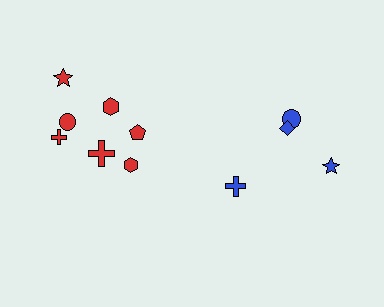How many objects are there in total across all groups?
There are 11 objects.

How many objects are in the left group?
There are 7 objects.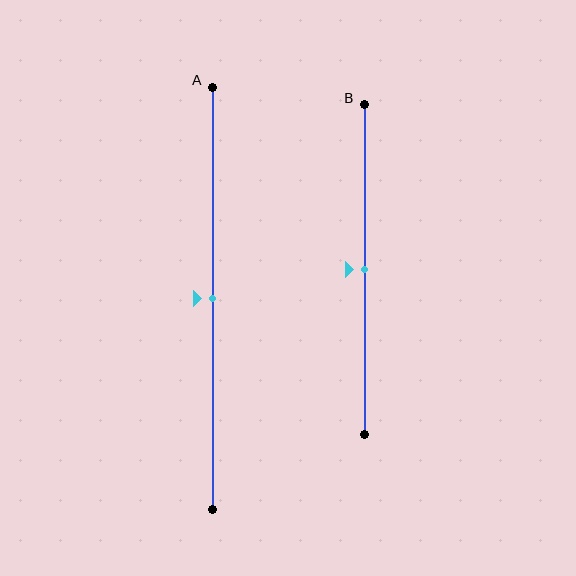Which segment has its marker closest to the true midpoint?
Segment A has its marker closest to the true midpoint.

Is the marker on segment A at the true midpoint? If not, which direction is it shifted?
Yes, the marker on segment A is at the true midpoint.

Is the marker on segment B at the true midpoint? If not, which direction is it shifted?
Yes, the marker on segment B is at the true midpoint.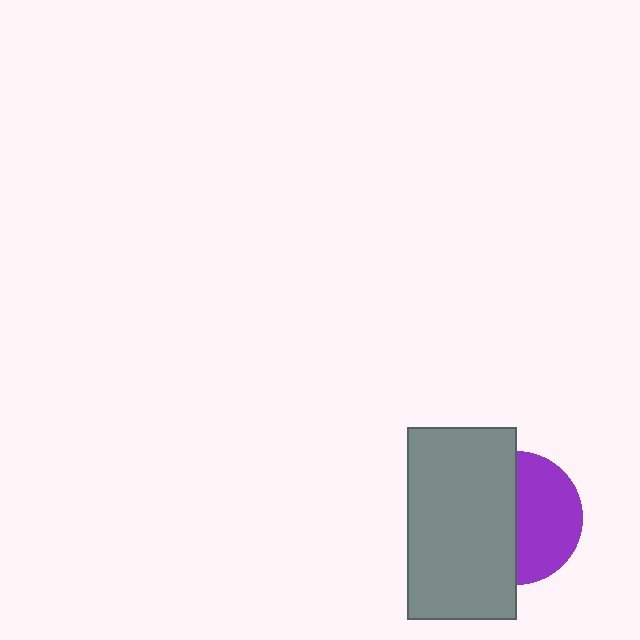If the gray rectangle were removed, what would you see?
You would see the complete purple circle.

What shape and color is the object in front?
The object in front is a gray rectangle.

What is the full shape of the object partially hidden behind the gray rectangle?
The partially hidden object is a purple circle.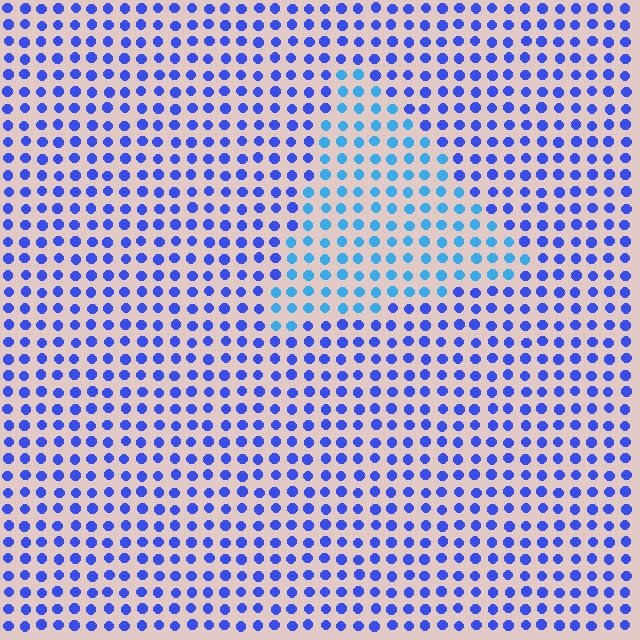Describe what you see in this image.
The image is filled with small blue elements in a uniform arrangement. A triangle-shaped region is visible where the elements are tinted to a slightly different hue, forming a subtle color boundary.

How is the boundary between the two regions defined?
The boundary is defined purely by a slight shift in hue (about 33 degrees). Spacing, size, and orientation are identical on both sides.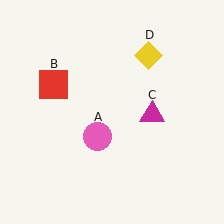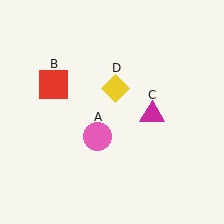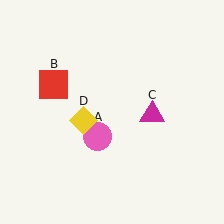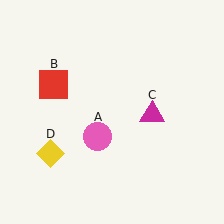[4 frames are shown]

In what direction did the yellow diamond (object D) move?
The yellow diamond (object D) moved down and to the left.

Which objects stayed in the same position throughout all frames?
Pink circle (object A) and red square (object B) and magenta triangle (object C) remained stationary.